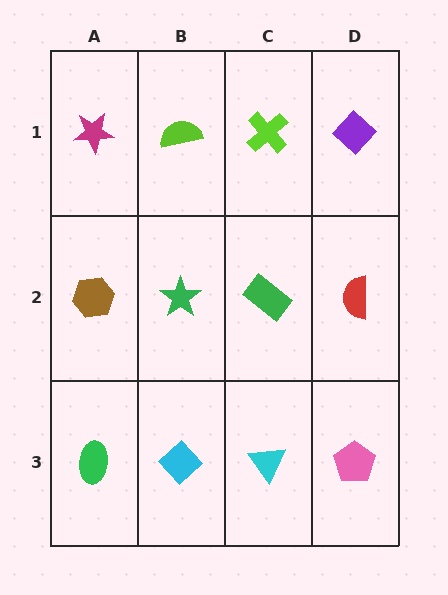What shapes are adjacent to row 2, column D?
A purple diamond (row 1, column D), a pink pentagon (row 3, column D), a green rectangle (row 2, column C).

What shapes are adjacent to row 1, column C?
A green rectangle (row 2, column C), a lime semicircle (row 1, column B), a purple diamond (row 1, column D).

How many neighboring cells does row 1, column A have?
2.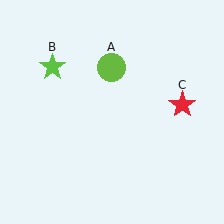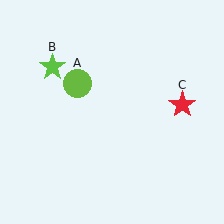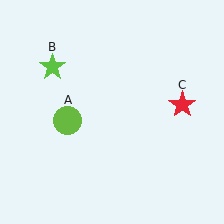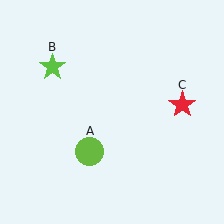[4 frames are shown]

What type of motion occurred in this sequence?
The lime circle (object A) rotated counterclockwise around the center of the scene.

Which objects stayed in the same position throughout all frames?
Lime star (object B) and red star (object C) remained stationary.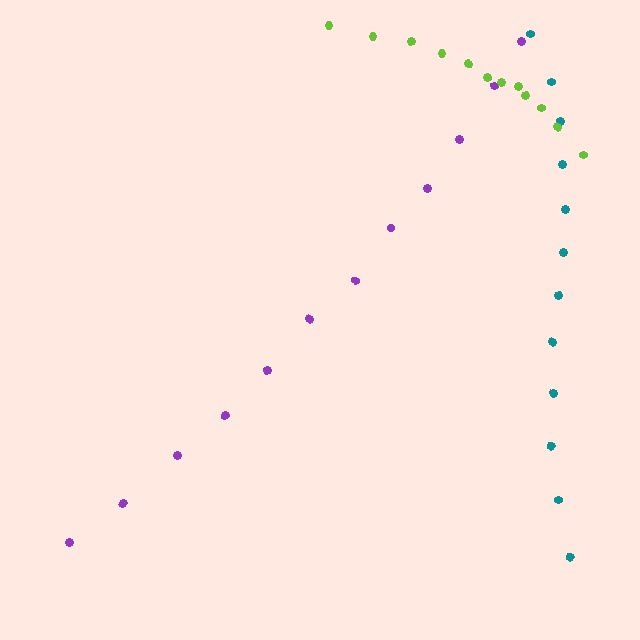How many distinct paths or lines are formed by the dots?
There are 3 distinct paths.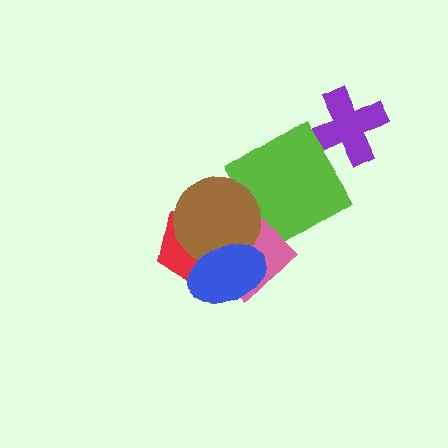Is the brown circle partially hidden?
Yes, it is partially covered by another shape.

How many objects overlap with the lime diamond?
2 objects overlap with the lime diamond.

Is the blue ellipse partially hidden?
No, no other shape covers it.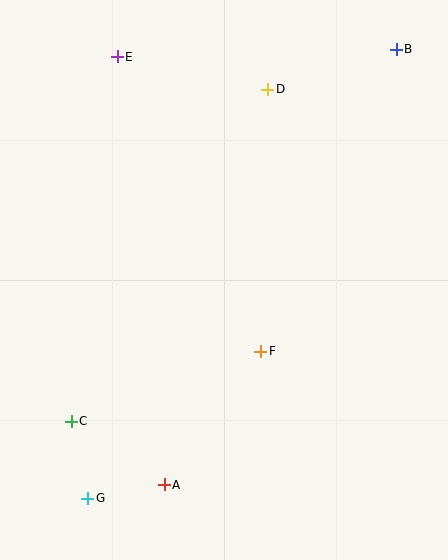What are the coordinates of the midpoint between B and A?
The midpoint between B and A is at (280, 267).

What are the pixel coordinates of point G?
Point G is at (88, 498).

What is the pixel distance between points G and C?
The distance between G and C is 79 pixels.